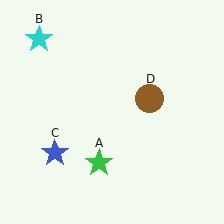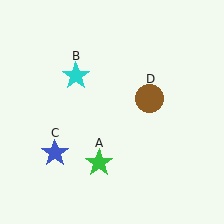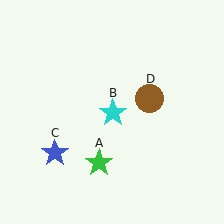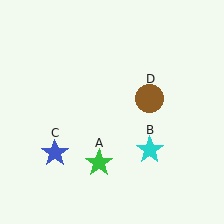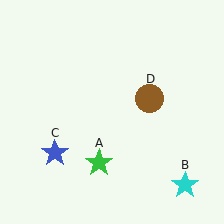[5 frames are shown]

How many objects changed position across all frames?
1 object changed position: cyan star (object B).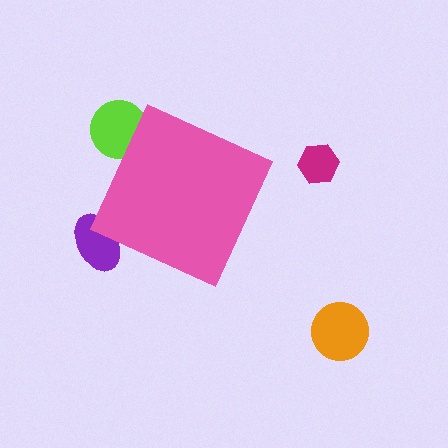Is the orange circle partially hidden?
No, the orange circle is fully visible.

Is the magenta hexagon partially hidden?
No, the magenta hexagon is fully visible.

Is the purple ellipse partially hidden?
Yes, the purple ellipse is partially hidden behind the pink diamond.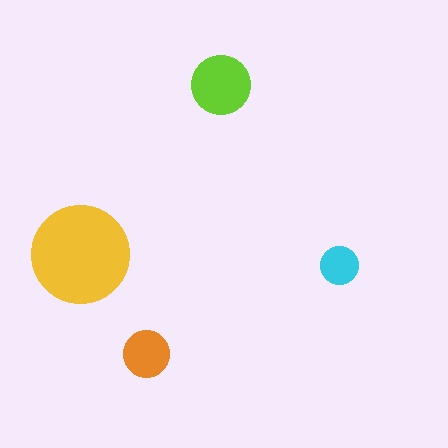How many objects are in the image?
There are 4 objects in the image.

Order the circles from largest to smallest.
the yellow one, the lime one, the orange one, the cyan one.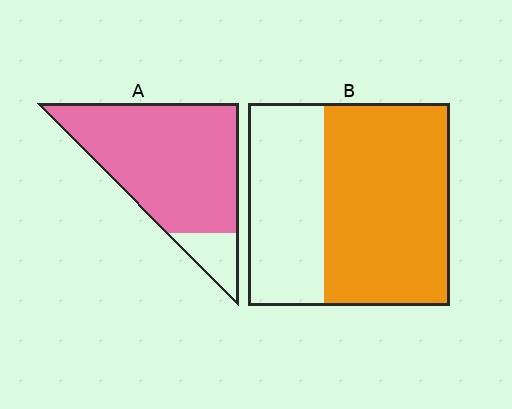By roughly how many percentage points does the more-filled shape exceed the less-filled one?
By roughly 25 percentage points (A over B).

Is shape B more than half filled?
Yes.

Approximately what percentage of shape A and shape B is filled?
A is approximately 85% and B is approximately 60%.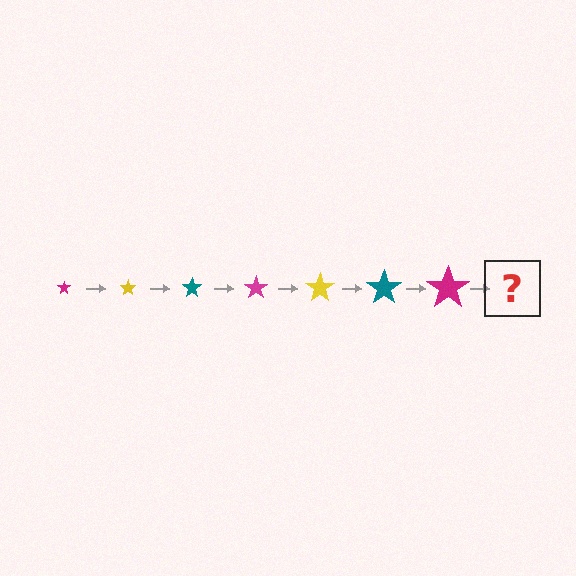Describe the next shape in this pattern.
It should be a yellow star, larger than the previous one.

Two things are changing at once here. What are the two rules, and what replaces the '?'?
The two rules are that the star grows larger each step and the color cycles through magenta, yellow, and teal. The '?' should be a yellow star, larger than the previous one.